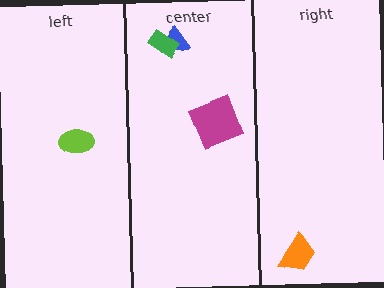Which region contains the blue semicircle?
The center region.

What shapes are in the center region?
The blue semicircle, the magenta square, the green rectangle.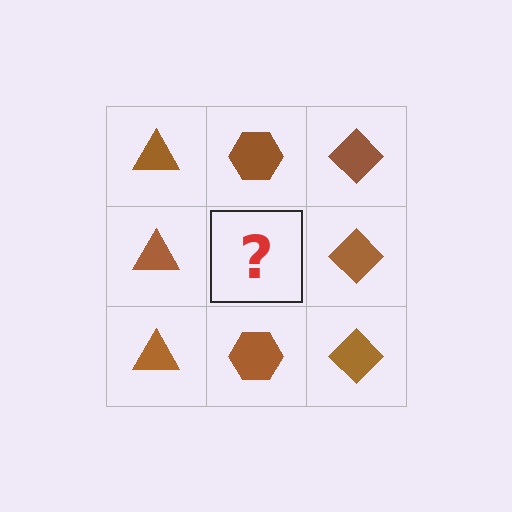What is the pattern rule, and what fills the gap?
The rule is that each column has a consistent shape. The gap should be filled with a brown hexagon.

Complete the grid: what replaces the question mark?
The question mark should be replaced with a brown hexagon.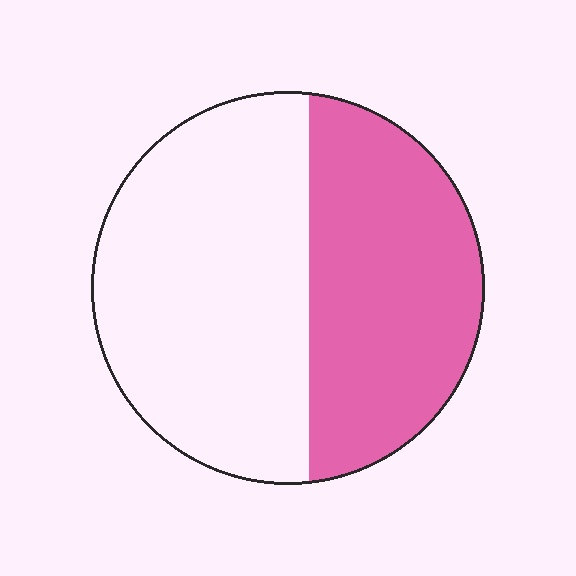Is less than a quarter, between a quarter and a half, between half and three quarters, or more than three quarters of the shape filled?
Between a quarter and a half.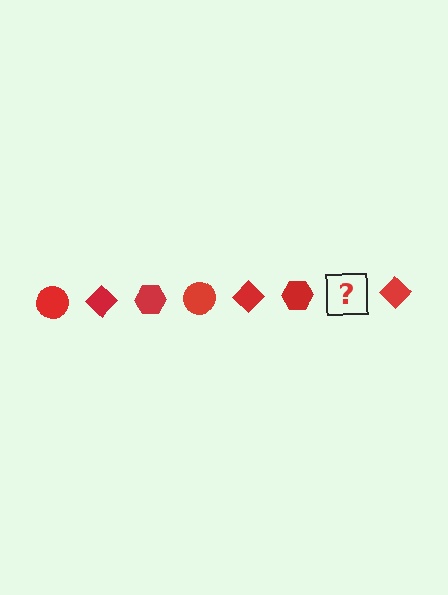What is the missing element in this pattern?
The missing element is a red circle.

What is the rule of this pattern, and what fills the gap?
The rule is that the pattern cycles through circle, diamond, hexagon shapes in red. The gap should be filled with a red circle.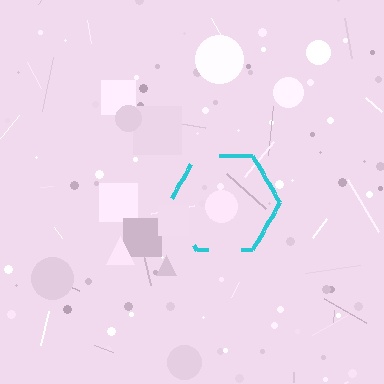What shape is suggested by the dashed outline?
The dashed outline suggests a hexagon.